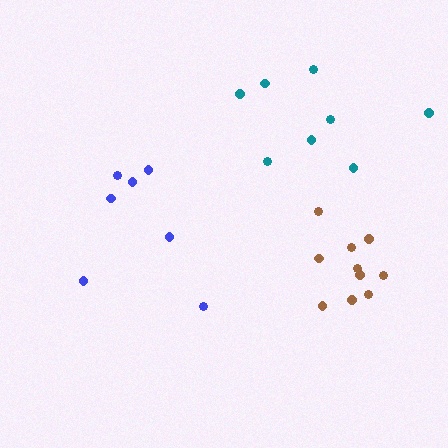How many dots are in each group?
Group 1: 7 dots, Group 2: 8 dots, Group 3: 10 dots (25 total).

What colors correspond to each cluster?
The clusters are colored: blue, teal, brown.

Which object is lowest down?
The brown cluster is bottommost.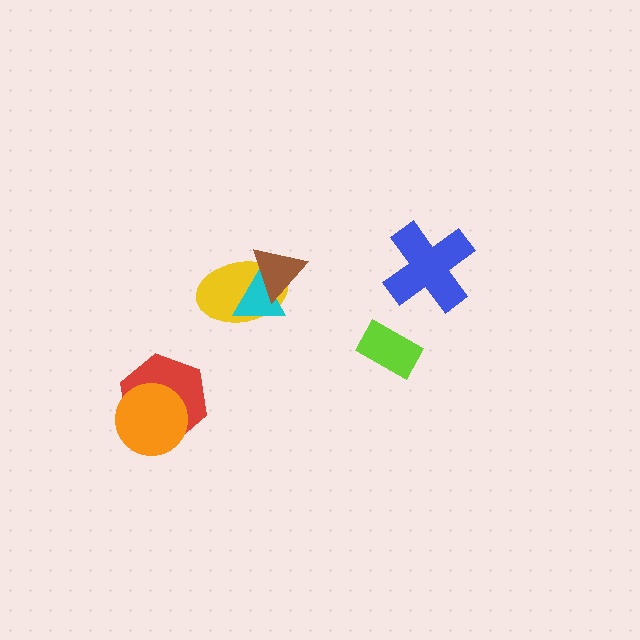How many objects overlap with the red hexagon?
1 object overlaps with the red hexagon.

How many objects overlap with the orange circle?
1 object overlaps with the orange circle.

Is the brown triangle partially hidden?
No, no other shape covers it.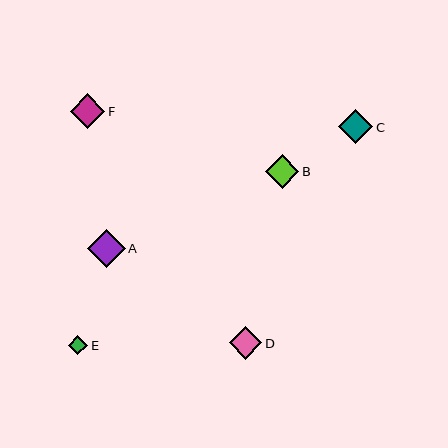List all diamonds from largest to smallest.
From largest to smallest: A, C, F, B, D, E.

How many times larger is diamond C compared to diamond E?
Diamond C is approximately 1.8 times the size of diamond E.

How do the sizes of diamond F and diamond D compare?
Diamond F and diamond D are approximately the same size.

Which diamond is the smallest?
Diamond E is the smallest with a size of approximately 20 pixels.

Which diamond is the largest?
Diamond A is the largest with a size of approximately 38 pixels.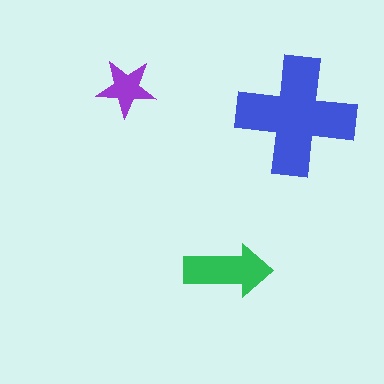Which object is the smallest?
The purple star.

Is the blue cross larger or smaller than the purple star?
Larger.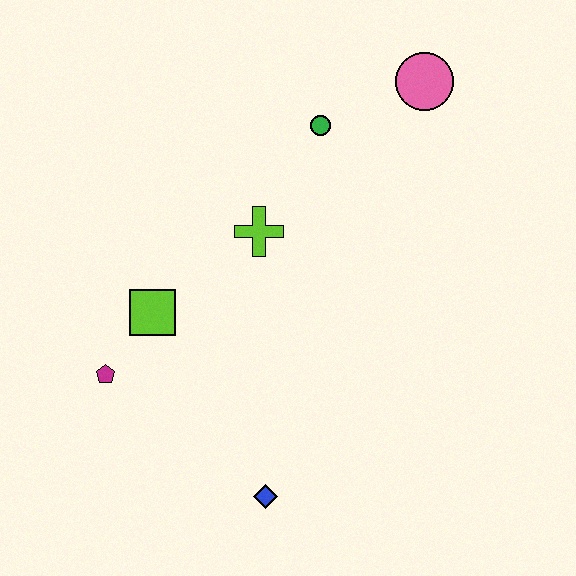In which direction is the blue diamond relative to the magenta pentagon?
The blue diamond is to the right of the magenta pentagon.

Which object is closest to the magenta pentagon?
The lime square is closest to the magenta pentagon.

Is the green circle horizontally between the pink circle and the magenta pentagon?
Yes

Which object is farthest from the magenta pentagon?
The pink circle is farthest from the magenta pentagon.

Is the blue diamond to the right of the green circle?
No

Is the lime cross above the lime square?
Yes